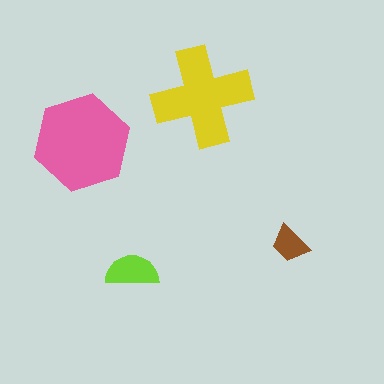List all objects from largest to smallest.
The pink hexagon, the yellow cross, the lime semicircle, the brown trapezoid.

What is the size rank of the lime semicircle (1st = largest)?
3rd.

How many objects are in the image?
There are 4 objects in the image.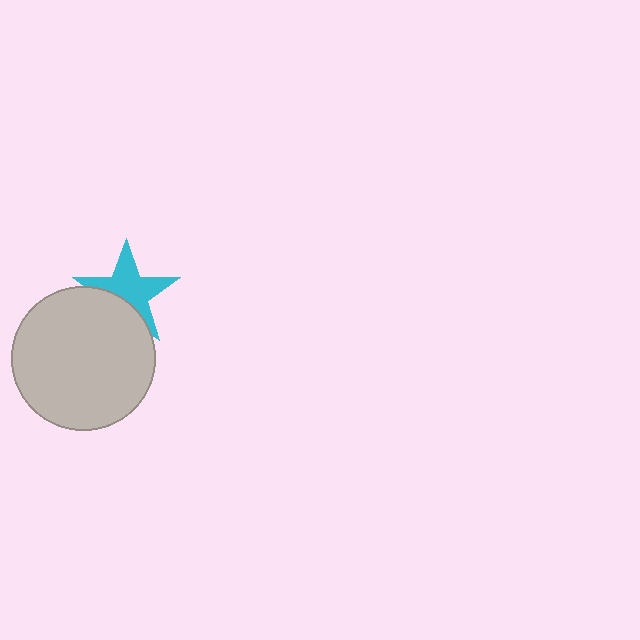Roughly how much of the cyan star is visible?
About half of it is visible (roughly 64%).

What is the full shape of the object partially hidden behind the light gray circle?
The partially hidden object is a cyan star.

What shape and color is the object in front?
The object in front is a light gray circle.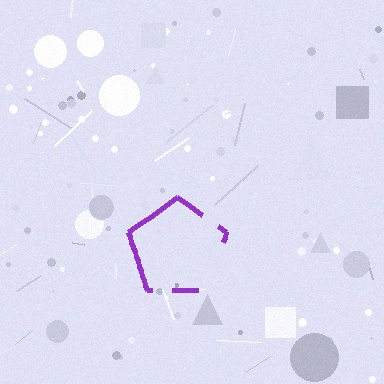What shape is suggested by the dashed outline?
The dashed outline suggests a pentagon.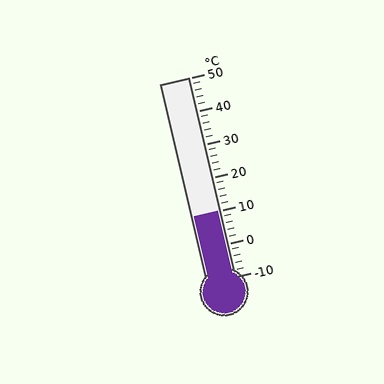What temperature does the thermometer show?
The thermometer shows approximately 10°C.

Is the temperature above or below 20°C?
The temperature is below 20°C.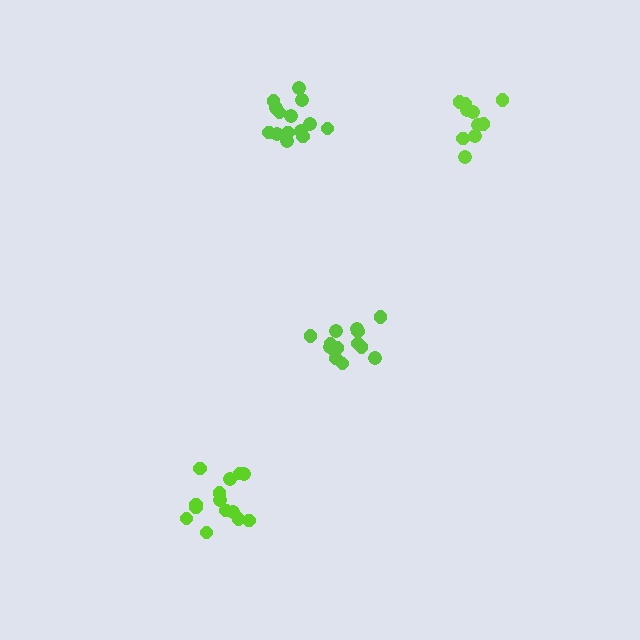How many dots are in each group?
Group 1: 14 dots, Group 2: 14 dots, Group 3: 10 dots, Group 4: 14 dots (52 total).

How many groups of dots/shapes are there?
There are 4 groups.